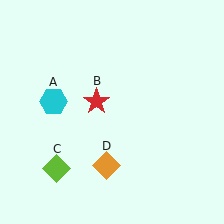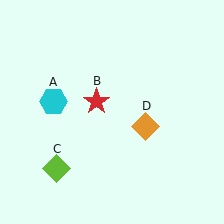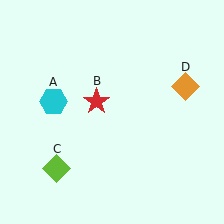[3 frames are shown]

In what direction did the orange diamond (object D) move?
The orange diamond (object D) moved up and to the right.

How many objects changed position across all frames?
1 object changed position: orange diamond (object D).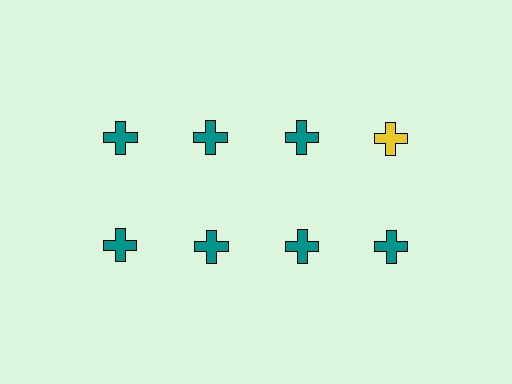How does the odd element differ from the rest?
It has a different color: yellow instead of teal.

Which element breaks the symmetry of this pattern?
The yellow cross in the top row, second from right column breaks the symmetry. All other shapes are teal crosses.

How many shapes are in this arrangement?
There are 8 shapes arranged in a grid pattern.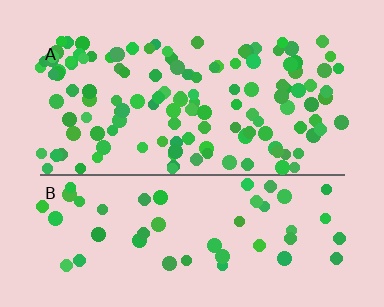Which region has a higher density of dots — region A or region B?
A (the top).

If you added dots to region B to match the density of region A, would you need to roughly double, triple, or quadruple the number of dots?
Approximately triple.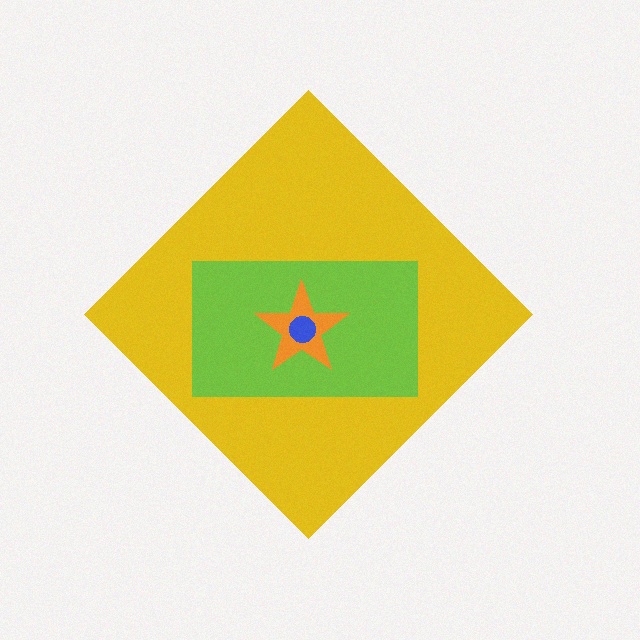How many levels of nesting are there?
4.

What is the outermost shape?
The yellow diamond.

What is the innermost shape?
The blue circle.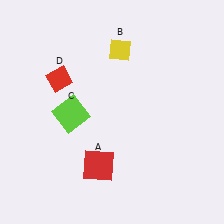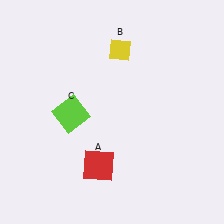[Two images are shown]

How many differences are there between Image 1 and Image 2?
There is 1 difference between the two images.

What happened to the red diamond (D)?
The red diamond (D) was removed in Image 2. It was in the top-left area of Image 1.